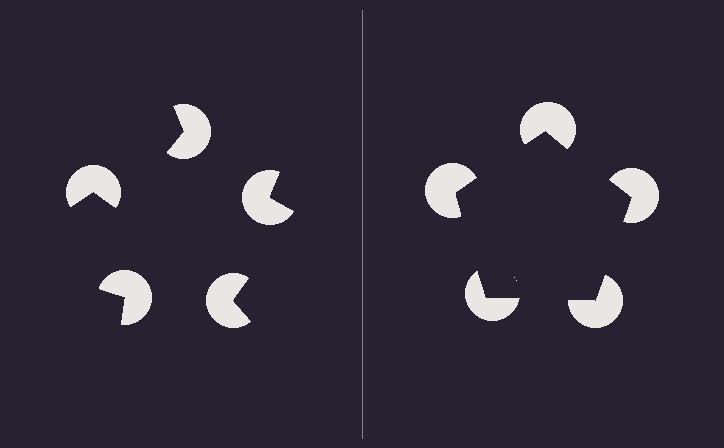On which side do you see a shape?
An illusory pentagon appears on the right side. On the left side the wedge cuts are rotated, so no coherent shape forms.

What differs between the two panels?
The pac-man discs are positioned identically on both sides; only the wedge orientations differ. On the right they align to a pentagon; on the left they are misaligned.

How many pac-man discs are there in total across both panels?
10 — 5 on each side.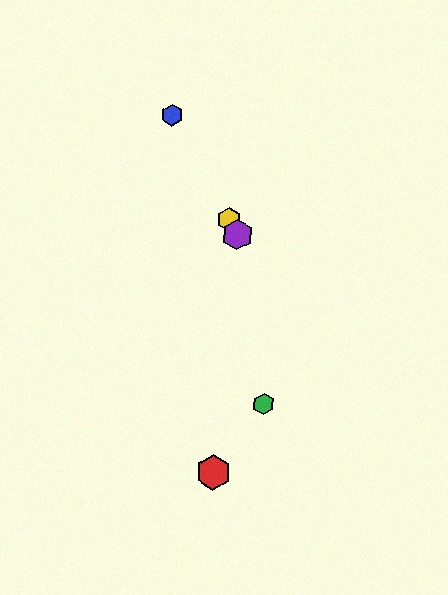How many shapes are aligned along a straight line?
3 shapes (the blue hexagon, the yellow hexagon, the purple hexagon) are aligned along a straight line.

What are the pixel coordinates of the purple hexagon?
The purple hexagon is at (237, 235).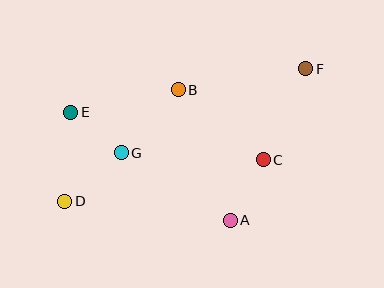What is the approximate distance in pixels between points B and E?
The distance between B and E is approximately 110 pixels.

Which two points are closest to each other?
Points E and G are closest to each other.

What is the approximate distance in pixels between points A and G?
The distance between A and G is approximately 128 pixels.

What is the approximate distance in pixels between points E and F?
The distance between E and F is approximately 239 pixels.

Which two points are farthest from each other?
Points D and F are farthest from each other.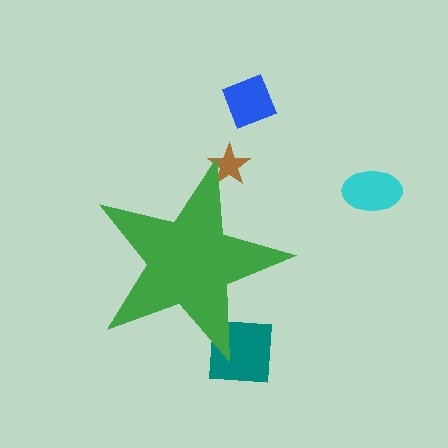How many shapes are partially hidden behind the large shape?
2 shapes are partially hidden.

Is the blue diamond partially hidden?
No, the blue diamond is fully visible.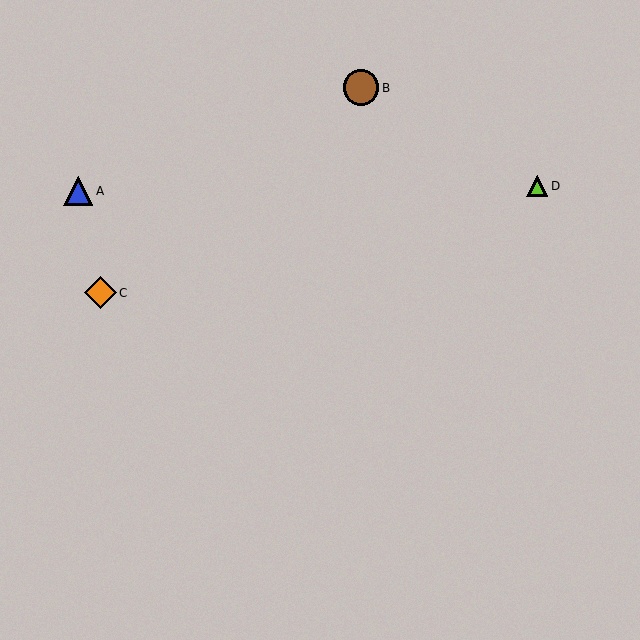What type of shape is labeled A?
Shape A is a blue triangle.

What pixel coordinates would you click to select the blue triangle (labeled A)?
Click at (78, 191) to select the blue triangle A.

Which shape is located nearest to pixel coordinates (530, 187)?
The lime triangle (labeled D) at (537, 186) is nearest to that location.